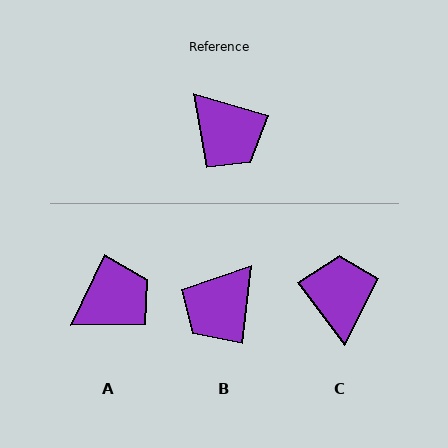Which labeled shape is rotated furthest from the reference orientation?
C, about 144 degrees away.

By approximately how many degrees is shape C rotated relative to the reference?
Approximately 144 degrees counter-clockwise.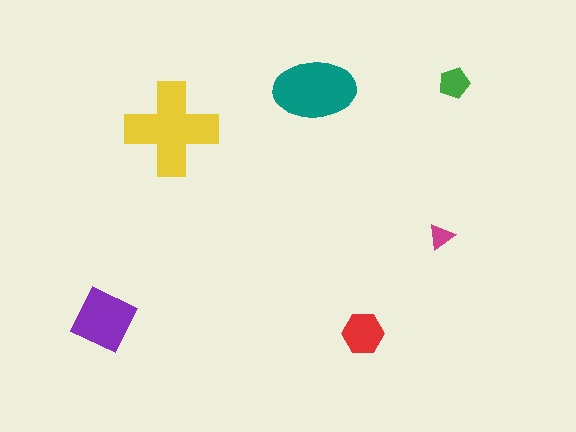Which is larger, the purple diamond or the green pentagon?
The purple diamond.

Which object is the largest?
The yellow cross.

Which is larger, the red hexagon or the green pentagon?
The red hexagon.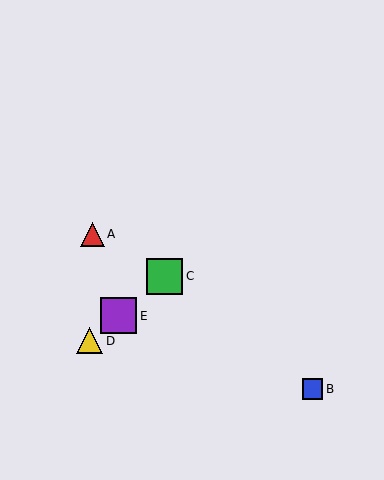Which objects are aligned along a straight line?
Objects C, D, E are aligned along a straight line.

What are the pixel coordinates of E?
Object E is at (119, 316).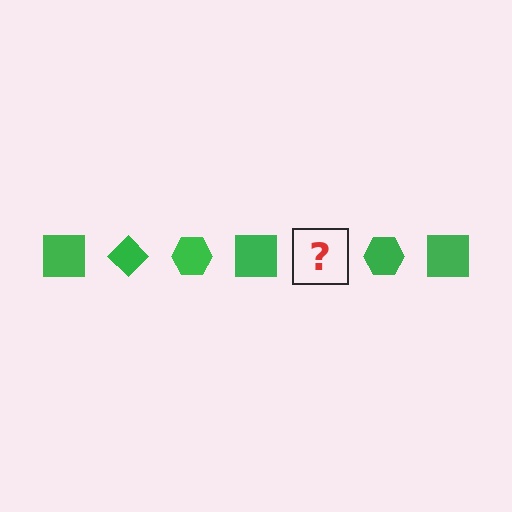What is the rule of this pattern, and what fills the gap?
The rule is that the pattern cycles through square, diamond, hexagon shapes in green. The gap should be filled with a green diamond.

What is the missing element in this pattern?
The missing element is a green diamond.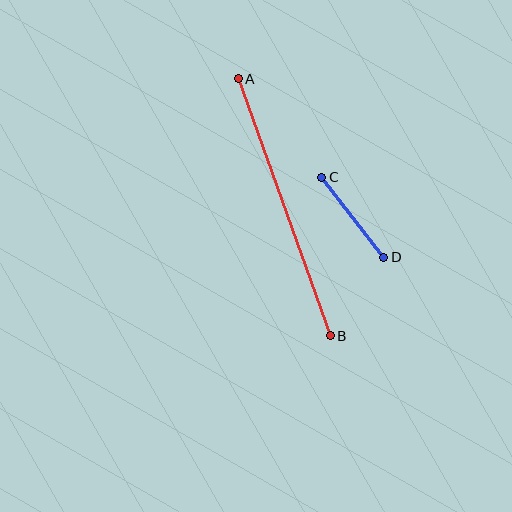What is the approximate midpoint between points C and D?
The midpoint is at approximately (353, 217) pixels.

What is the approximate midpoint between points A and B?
The midpoint is at approximately (284, 207) pixels.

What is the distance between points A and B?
The distance is approximately 273 pixels.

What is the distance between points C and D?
The distance is approximately 101 pixels.